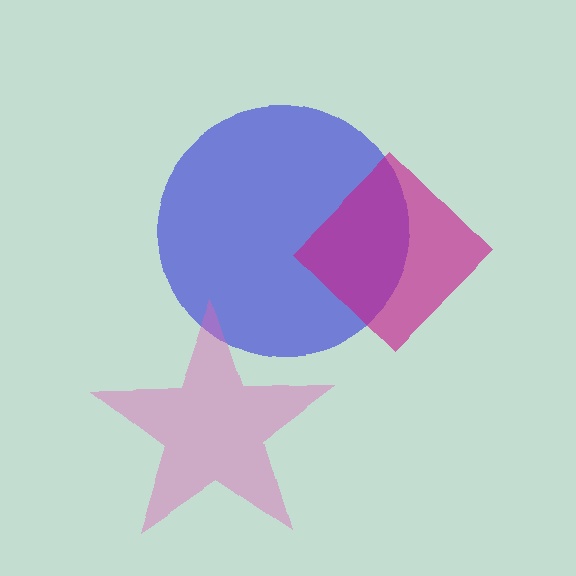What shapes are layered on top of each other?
The layered shapes are: a blue circle, a pink star, a magenta diamond.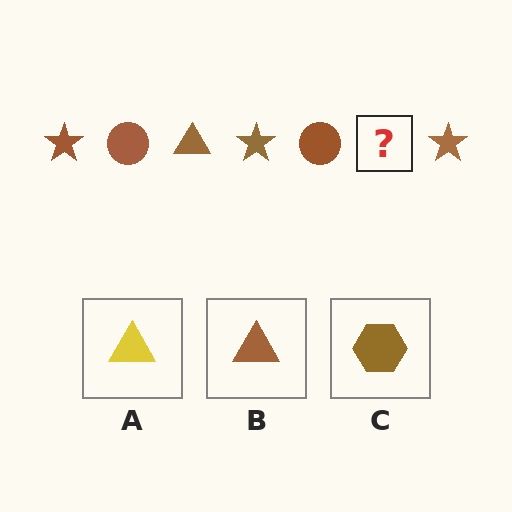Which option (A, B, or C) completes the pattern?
B.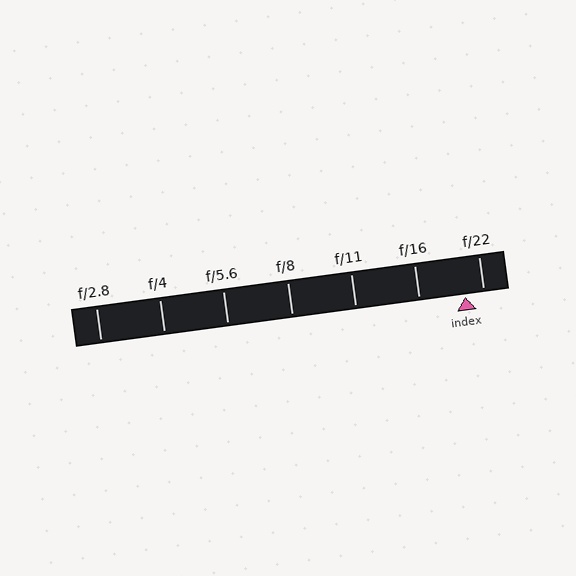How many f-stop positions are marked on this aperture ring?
There are 7 f-stop positions marked.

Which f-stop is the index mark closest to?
The index mark is closest to f/22.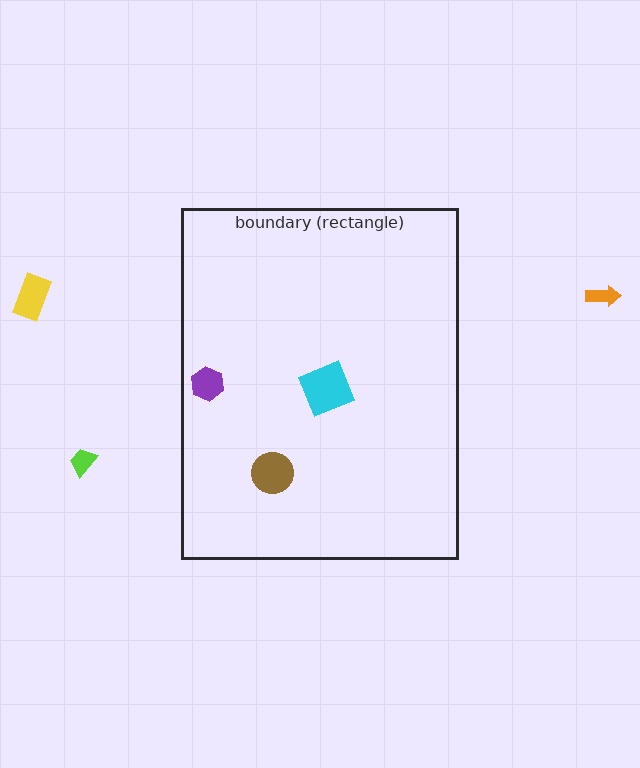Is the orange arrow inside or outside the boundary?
Outside.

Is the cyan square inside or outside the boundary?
Inside.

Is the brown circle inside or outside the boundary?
Inside.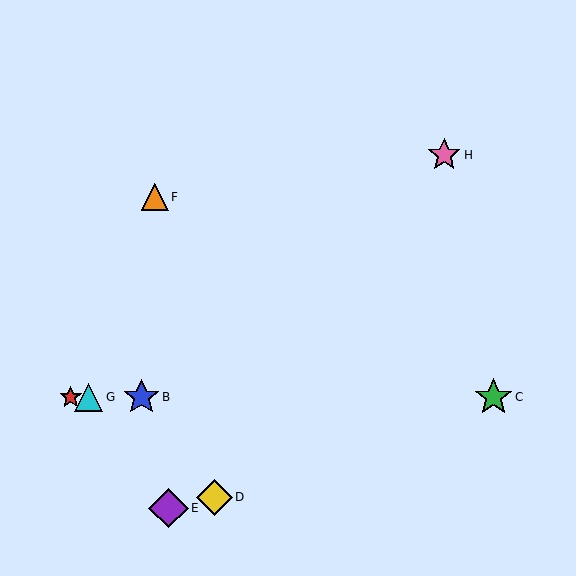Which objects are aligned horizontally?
Objects A, B, C, G are aligned horizontally.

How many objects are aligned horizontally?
4 objects (A, B, C, G) are aligned horizontally.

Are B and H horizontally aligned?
No, B is at y≈398 and H is at y≈155.